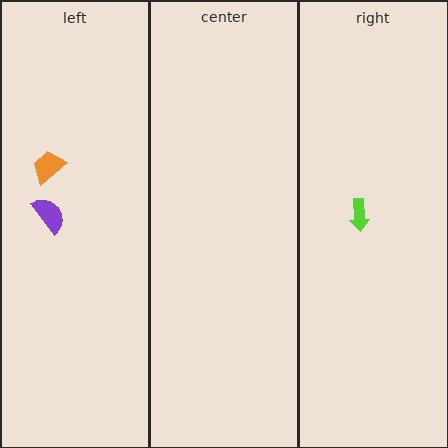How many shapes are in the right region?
1.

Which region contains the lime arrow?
The right region.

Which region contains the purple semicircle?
The left region.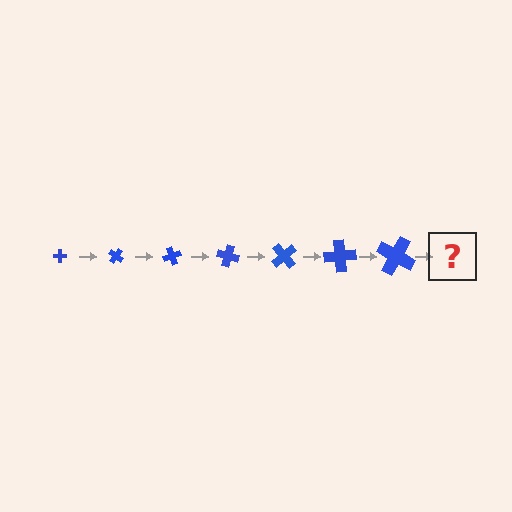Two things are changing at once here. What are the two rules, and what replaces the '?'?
The two rules are that the cross grows larger each step and it rotates 35 degrees each step. The '?' should be a cross, larger than the previous one and rotated 245 degrees from the start.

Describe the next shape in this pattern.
It should be a cross, larger than the previous one and rotated 245 degrees from the start.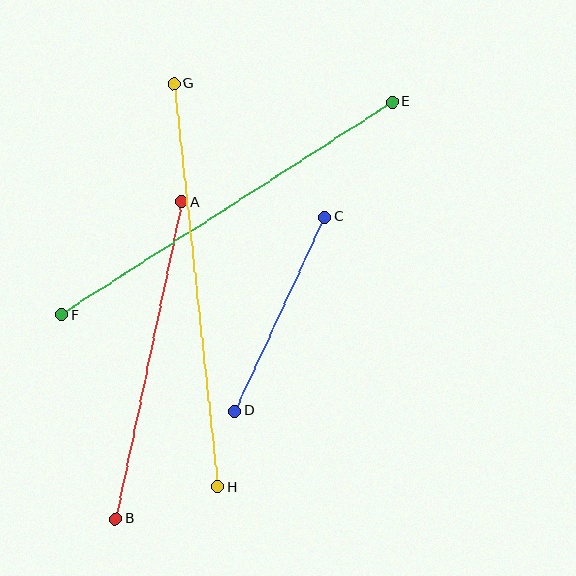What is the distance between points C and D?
The distance is approximately 214 pixels.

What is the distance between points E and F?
The distance is approximately 393 pixels.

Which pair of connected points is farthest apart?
Points G and H are farthest apart.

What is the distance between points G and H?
The distance is approximately 405 pixels.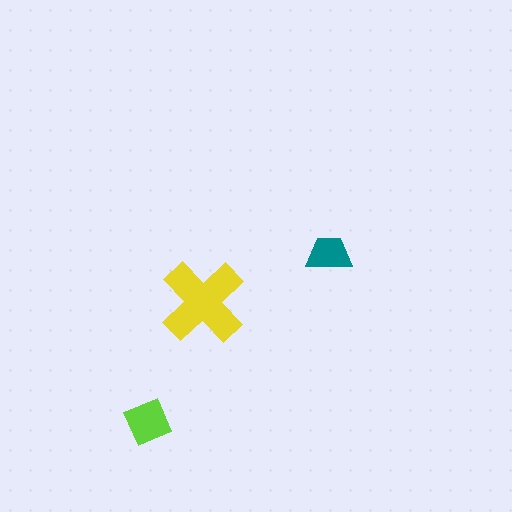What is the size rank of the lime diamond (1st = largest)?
2nd.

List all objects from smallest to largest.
The teal trapezoid, the lime diamond, the yellow cross.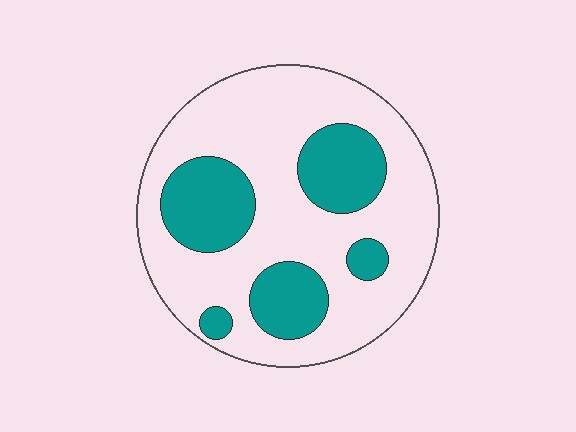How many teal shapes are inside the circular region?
5.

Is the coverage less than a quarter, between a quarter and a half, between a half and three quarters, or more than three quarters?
Between a quarter and a half.